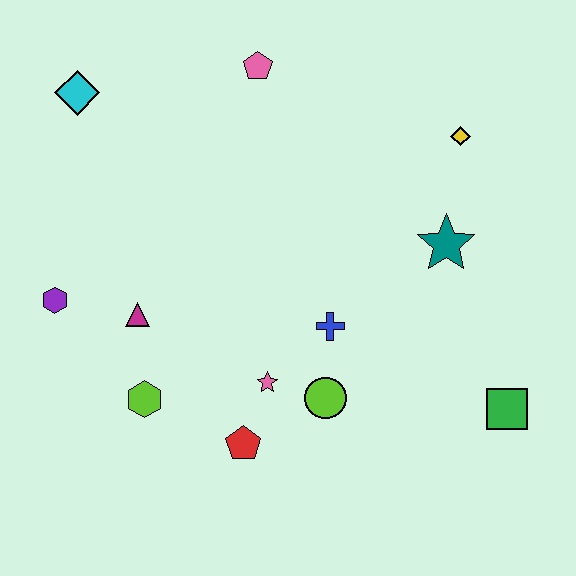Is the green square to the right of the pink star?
Yes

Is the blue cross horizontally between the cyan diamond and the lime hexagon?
No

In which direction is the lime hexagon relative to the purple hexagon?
The lime hexagon is below the purple hexagon.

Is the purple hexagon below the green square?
No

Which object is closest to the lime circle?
The pink star is closest to the lime circle.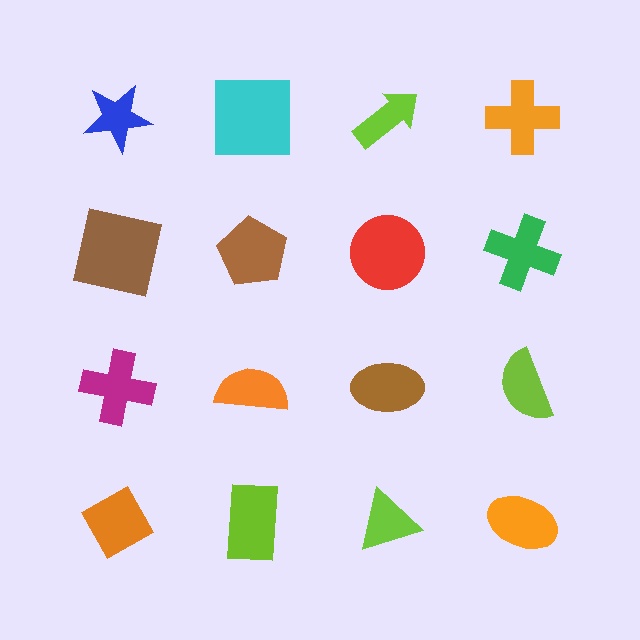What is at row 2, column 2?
A brown pentagon.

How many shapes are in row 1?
4 shapes.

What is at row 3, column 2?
An orange semicircle.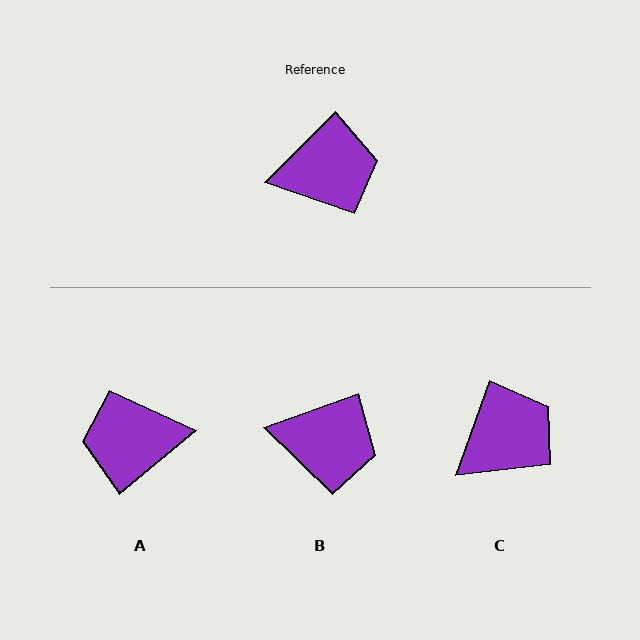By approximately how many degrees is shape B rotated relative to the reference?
Approximately 25 degrees clockwise.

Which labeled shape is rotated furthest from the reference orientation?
A, about 175 degrees away.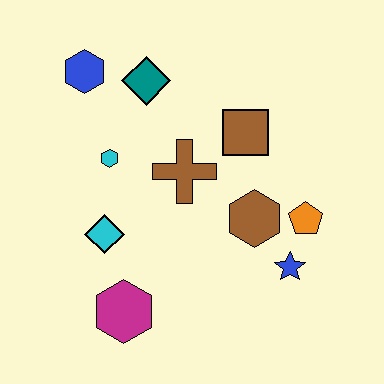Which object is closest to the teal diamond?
The blue hexagon is closest to the teal diamond.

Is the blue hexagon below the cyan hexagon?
No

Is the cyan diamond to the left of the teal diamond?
Yes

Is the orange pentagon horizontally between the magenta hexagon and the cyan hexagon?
No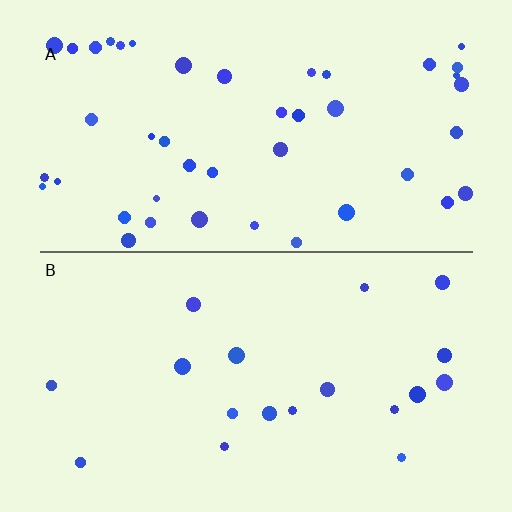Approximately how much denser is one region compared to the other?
Approximately 2.4× — region A over region B.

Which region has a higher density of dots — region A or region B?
A (the top).